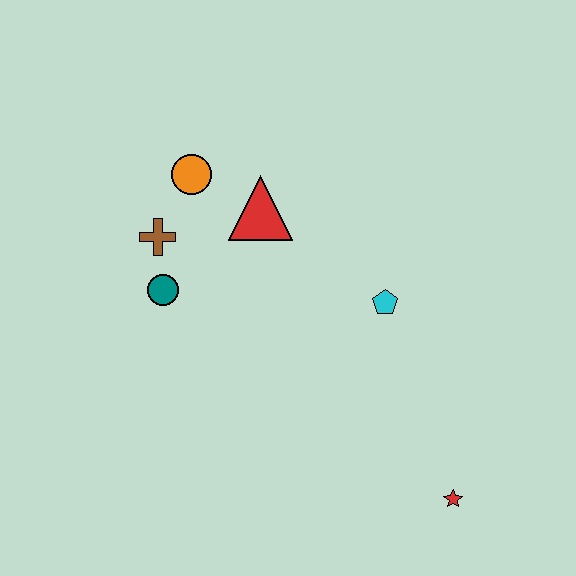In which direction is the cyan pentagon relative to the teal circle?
The cyan pentagon is to the right of the teal circle.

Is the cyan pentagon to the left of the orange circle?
No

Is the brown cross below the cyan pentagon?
No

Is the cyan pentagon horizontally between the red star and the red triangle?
Yes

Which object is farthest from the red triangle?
The red star is farthest from the red triangle.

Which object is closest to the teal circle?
The brown cross is closest to the teal circle.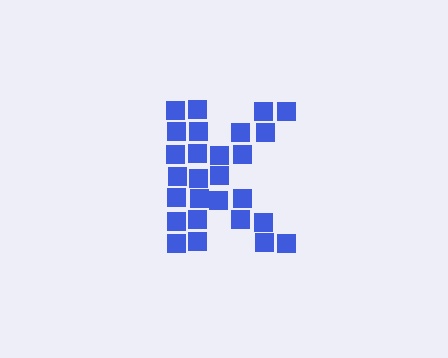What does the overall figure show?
The overall figure shows the letter K.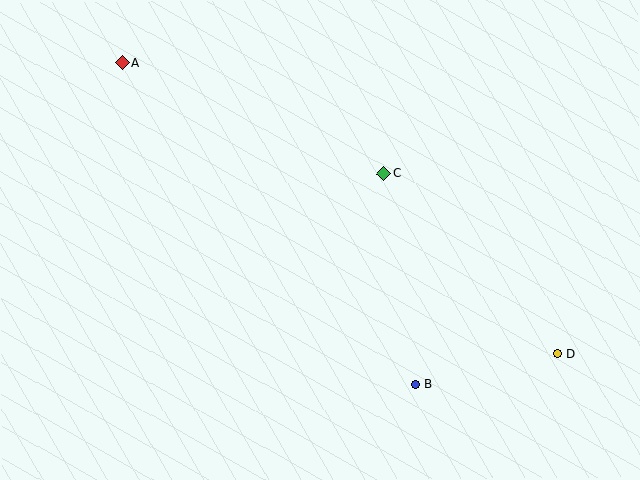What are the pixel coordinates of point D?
Point D is at (557, 354).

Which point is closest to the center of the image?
Point C at (384, 174) is closest to the center.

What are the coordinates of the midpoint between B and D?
The midpoint between B and D is at (486, 369).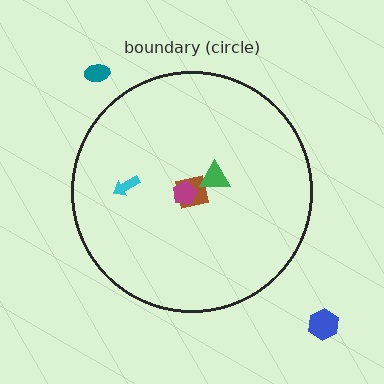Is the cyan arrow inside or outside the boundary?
Inside.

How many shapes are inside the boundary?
4 inside, 2 outside.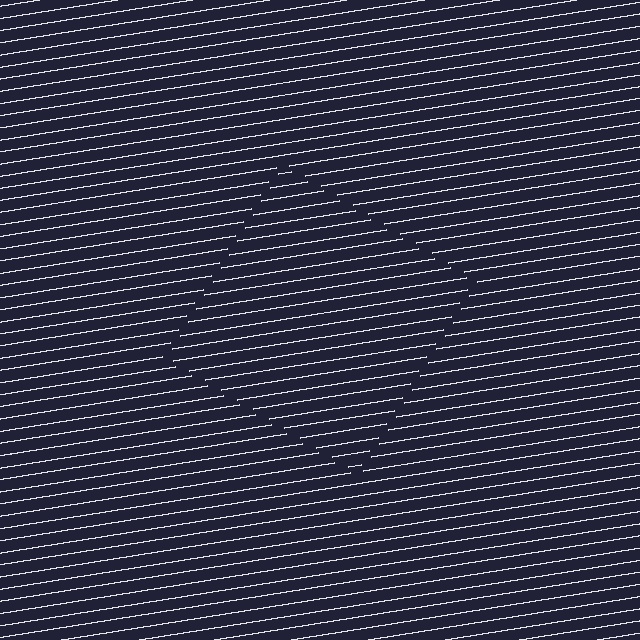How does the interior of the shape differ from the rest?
The interior of the shape contains the same grating, shifted by half a period — the contour is defined by the phase discontinuity where line-ends from the inner and outer gratings abut.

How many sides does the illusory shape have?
4 sides — the line-ends trace a square.